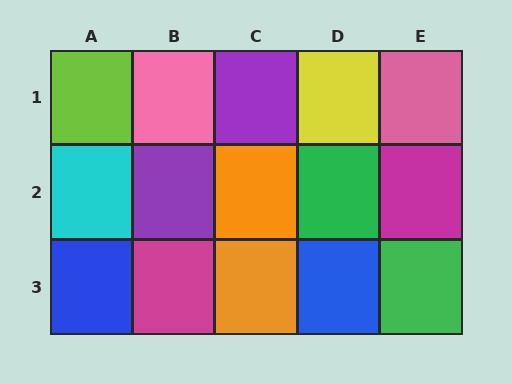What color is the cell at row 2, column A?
Cyan.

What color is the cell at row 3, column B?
Magenta.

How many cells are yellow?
1 cell is yellow.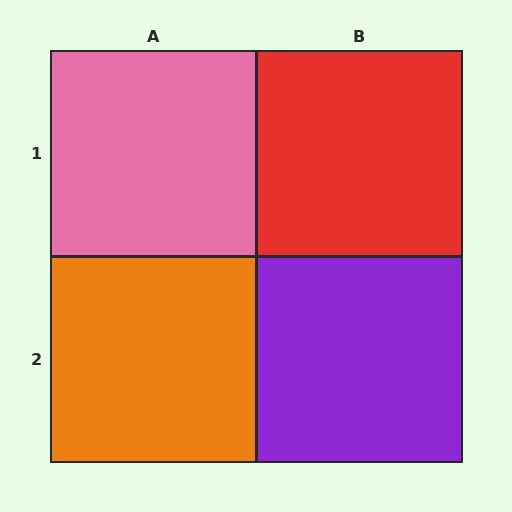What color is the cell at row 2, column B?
Purple.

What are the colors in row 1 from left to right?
Pink, red.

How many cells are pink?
1 cell is pink.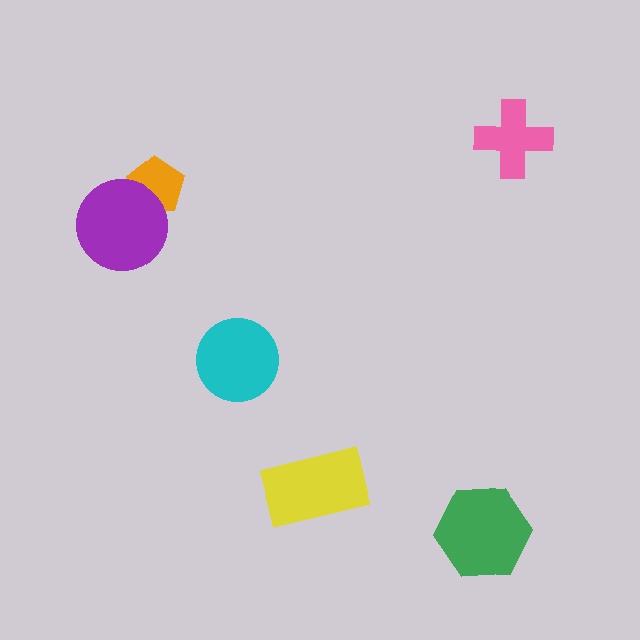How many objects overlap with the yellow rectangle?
0 objects overlap with the yellow rectangle.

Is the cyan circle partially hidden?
No, no other shape covers it.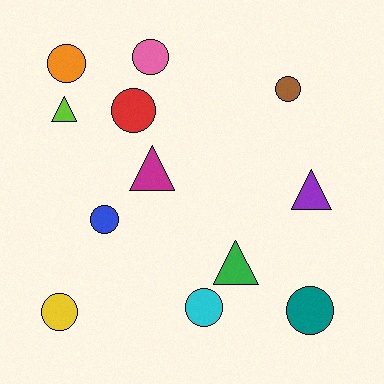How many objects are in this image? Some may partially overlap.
There are 12 objects.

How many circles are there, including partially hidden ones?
There are 8 circles.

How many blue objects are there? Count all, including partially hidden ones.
There is 1 blue object.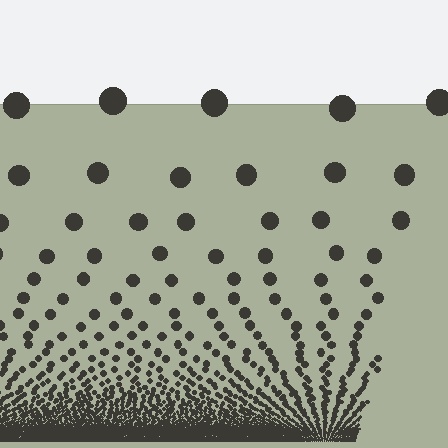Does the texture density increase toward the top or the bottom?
Density increases toward the bottom.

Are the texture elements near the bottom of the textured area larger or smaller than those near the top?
Smaller. The gradient is inverted — elements near the bottom are smaller and denser.